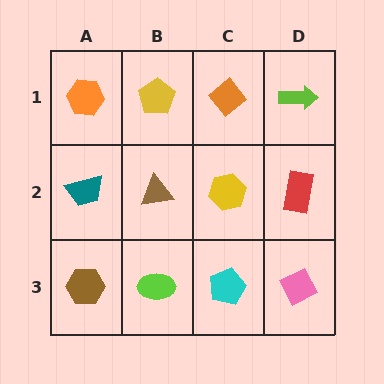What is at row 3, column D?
A pink diamond.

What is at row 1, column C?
An orange diamond.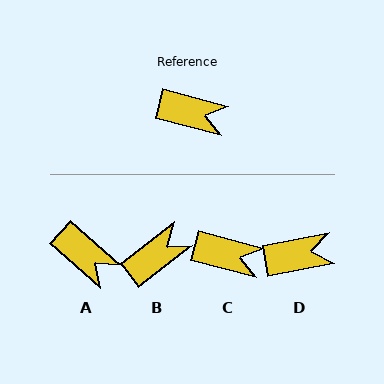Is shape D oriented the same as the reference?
No, it is off by about 26 degrees.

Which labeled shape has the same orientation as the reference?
C.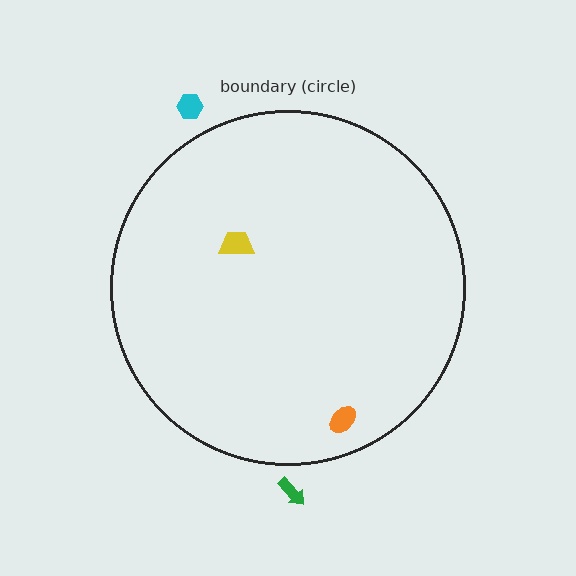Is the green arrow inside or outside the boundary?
Outside.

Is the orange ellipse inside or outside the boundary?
Inside.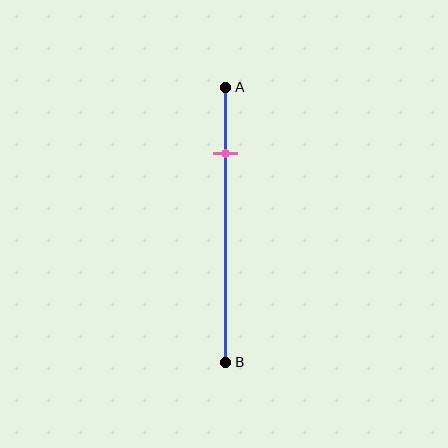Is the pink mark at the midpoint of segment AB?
No, the mark is at about 25% from A, not at the 50% midpoint.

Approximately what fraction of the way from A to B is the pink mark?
The pink mark is approximately 25% of the way from A to B.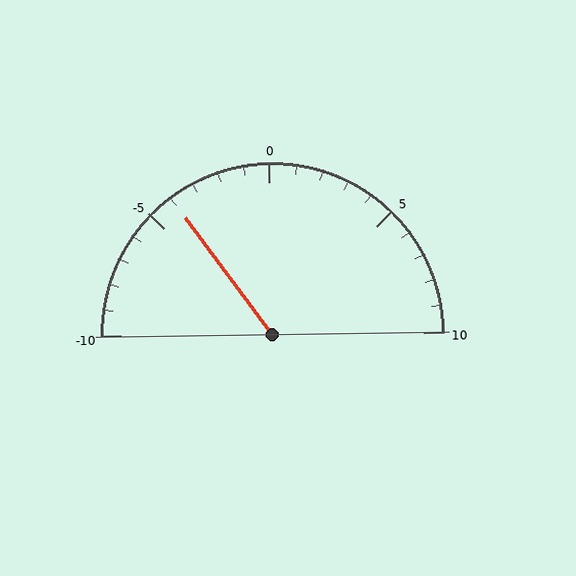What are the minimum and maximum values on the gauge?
The gauge ranges from -10 to 10.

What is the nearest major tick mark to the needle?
The nearest major tick mark is -5.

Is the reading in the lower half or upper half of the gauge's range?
The reading is in the lower half of the range (-10 to 10).